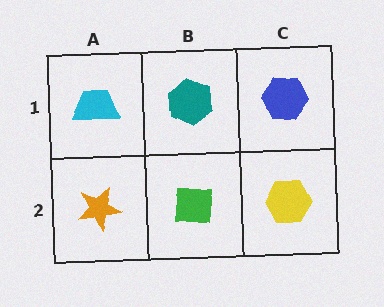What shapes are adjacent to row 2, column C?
A blue hexagon (row 1, column C), a green square (row 2, column B).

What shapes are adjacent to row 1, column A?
An orange star (row 2, column A), a teal hexagon (row 1, column B).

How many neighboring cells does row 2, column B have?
3.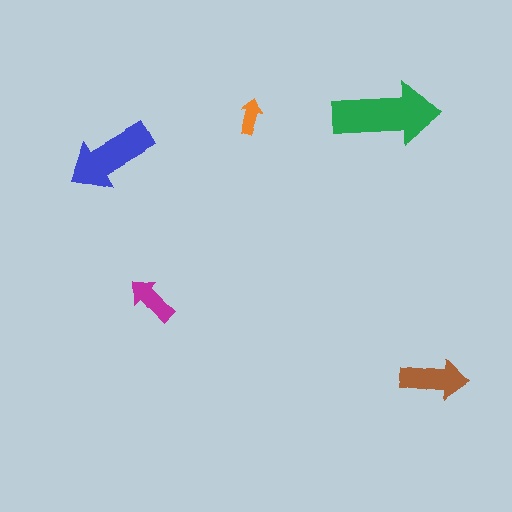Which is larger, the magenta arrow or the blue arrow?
The blue one.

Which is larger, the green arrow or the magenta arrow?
The green one.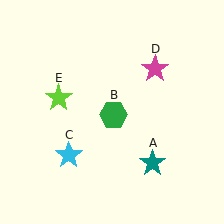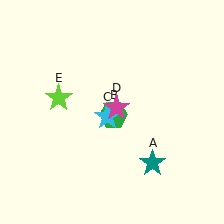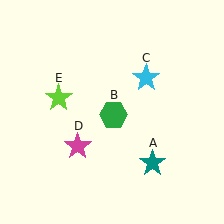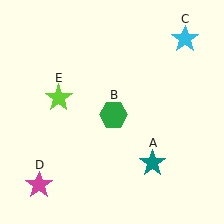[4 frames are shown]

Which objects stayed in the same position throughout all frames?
Teal star (object A) and green hexagon (object B) and lime star (object E) remained stationary.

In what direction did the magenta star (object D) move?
The magenta star (object D) moved down and to the left.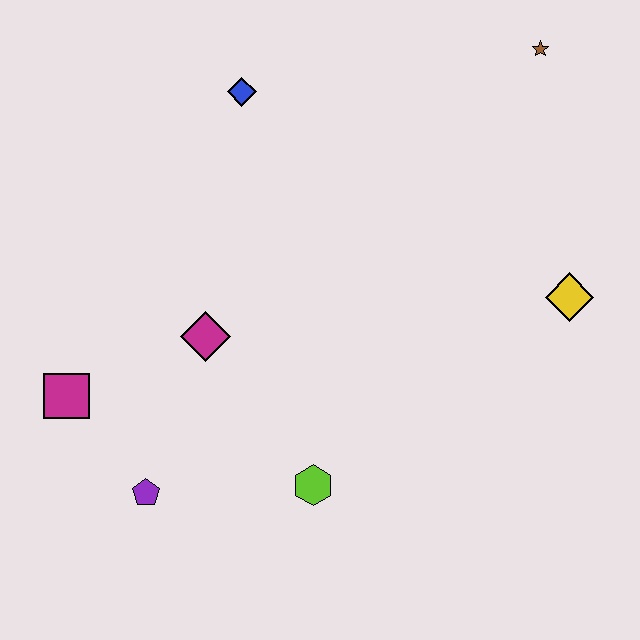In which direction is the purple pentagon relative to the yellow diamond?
The purple pentagon is to the left of the yellow diamond.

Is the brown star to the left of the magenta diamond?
No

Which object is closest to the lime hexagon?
The purple pentagon is closest to the lime hexagon.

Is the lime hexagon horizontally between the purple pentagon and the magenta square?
No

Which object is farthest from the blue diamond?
The purple pentagon is farthest from the blue diamond.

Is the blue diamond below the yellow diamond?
No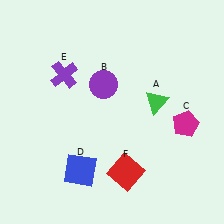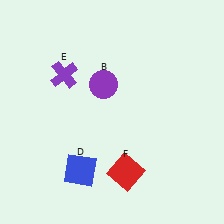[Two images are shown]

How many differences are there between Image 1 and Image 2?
There are 2 differences between the two images.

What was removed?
The green triangle (A), the magenta pentagon (C) were removed in Image 2.